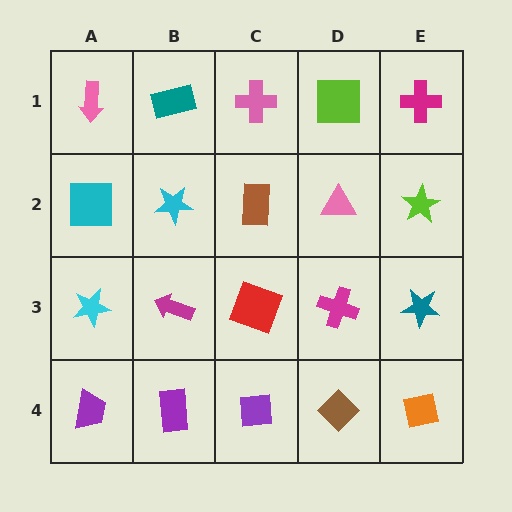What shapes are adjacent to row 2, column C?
A pink cross (row 1, column C), a red square (row 3, column C), a cyan star (row 2, column B), a pink triangle (row 2, column D).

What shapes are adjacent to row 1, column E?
A lime star (row 2, column E), a lime square (row 1, column D).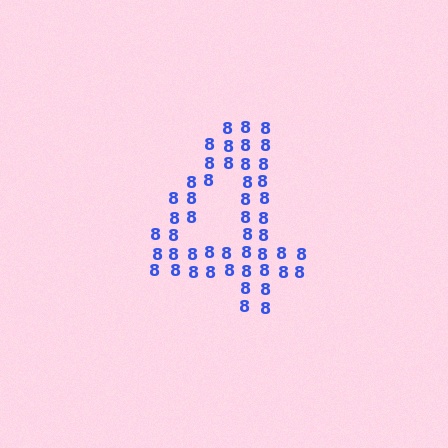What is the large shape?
The large shape is the digit 4.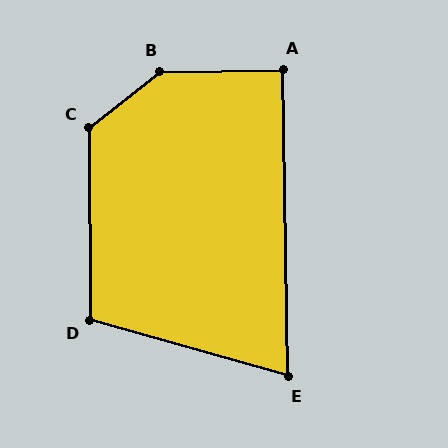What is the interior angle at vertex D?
Approximately 106 degrees (obtuse).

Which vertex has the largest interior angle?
B, at approximately 142 degrees.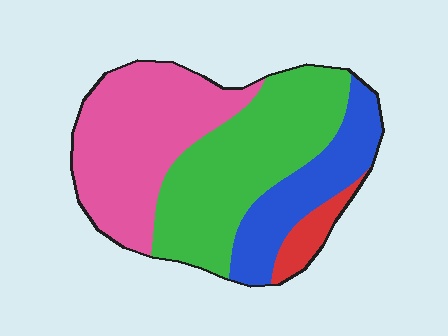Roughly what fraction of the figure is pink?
Pink takes up between a third and a half of the figure.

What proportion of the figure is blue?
Blue takes up less than a quarter of the figure.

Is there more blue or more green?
Green.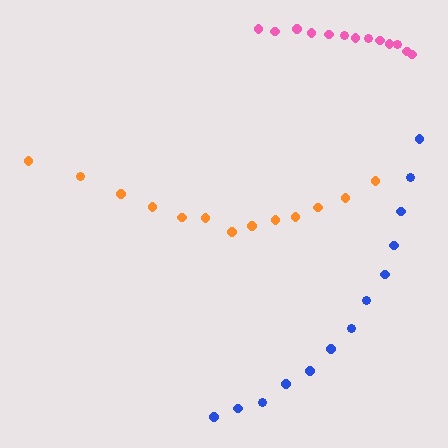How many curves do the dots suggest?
There are 3 distinct paths.